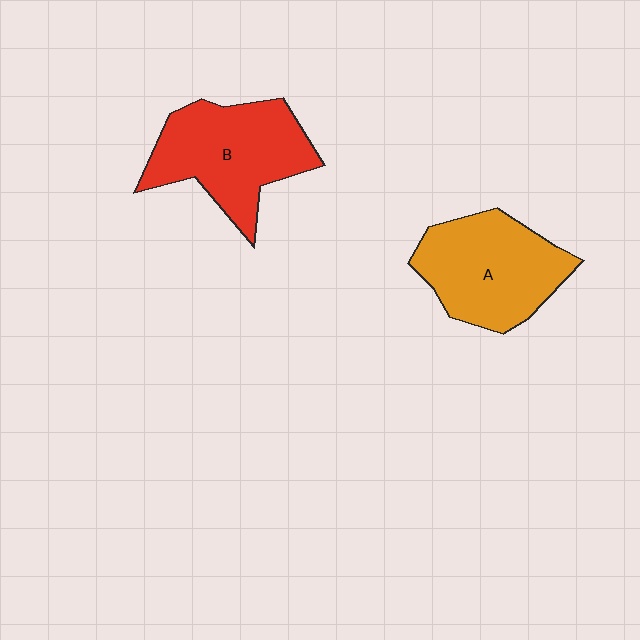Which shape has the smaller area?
Shape A (orange).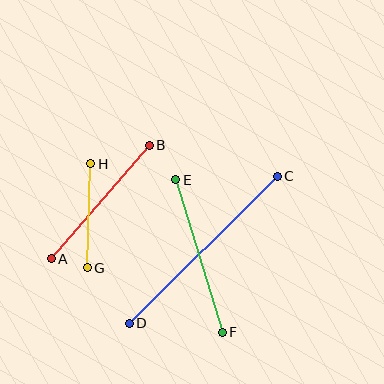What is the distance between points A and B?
The distance is approximately 149 pixels.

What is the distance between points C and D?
The distance is approximately 208 pixels.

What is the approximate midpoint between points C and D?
The midpoint is at approximately (203, 250) pixels.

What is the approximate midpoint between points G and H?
The midpoint is at approximately (89, 216) pixels.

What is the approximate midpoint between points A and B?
The midpoint is at approximately (100, 202) pixels.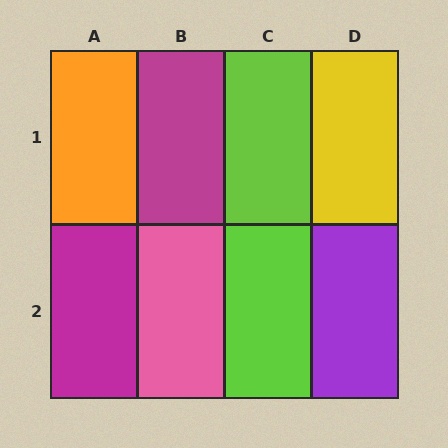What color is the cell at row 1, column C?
Lime.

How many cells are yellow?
1 cell is yellow.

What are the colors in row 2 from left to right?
Magenta, pink, lime, purple.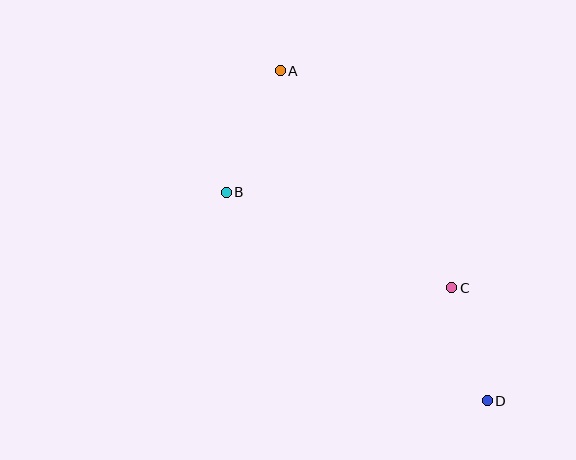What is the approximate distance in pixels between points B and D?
The distance between B and D is approximately 334 pixels.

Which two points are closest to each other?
Points C and D are closest to each other.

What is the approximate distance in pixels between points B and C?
The distance between B and C is approximately 245 pixels.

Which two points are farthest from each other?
Points A and D are farthest from each other.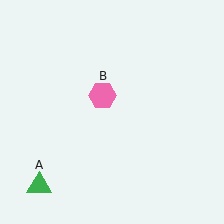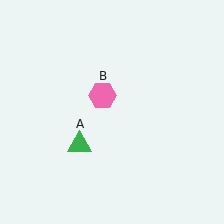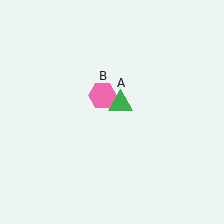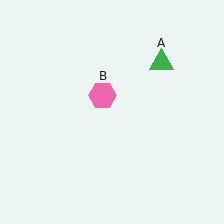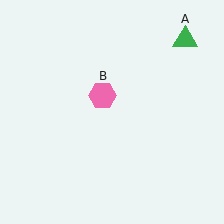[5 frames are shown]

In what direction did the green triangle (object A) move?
The green triangle (object A) moved up and to the right.